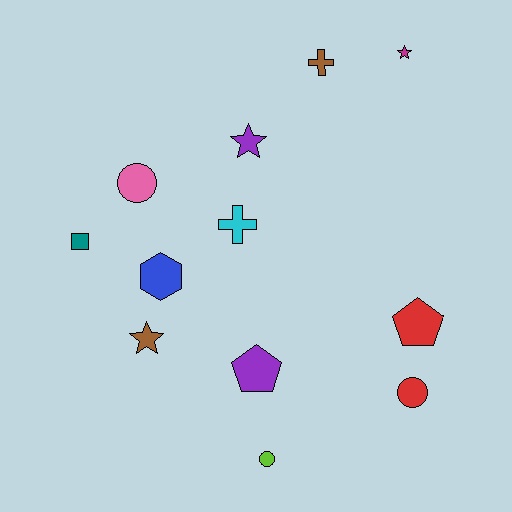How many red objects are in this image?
There are 2 red objects.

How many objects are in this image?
There are 12 objects.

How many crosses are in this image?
There are 2 crosses.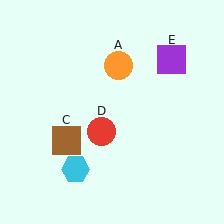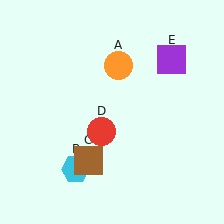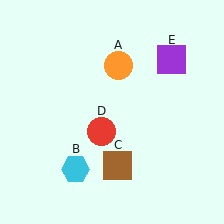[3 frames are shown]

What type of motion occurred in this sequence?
The brown square (object C) rotated counterclockwise around the center of the scene.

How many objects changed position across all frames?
1 object changed position: brown square (object C).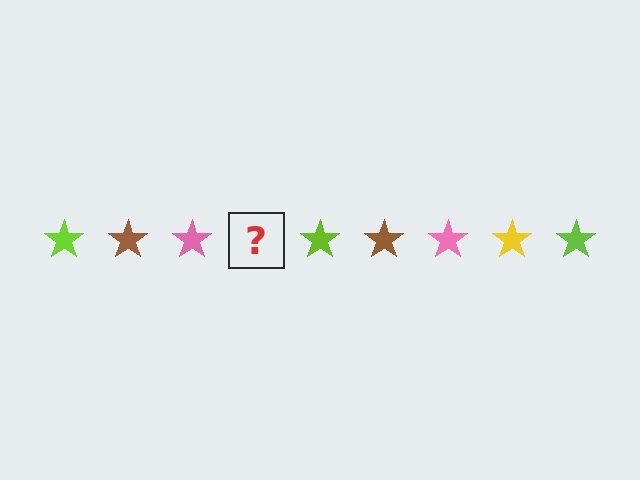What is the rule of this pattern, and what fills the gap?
The rule is that the pattern cycles through lime, brown, pink, yellow stars. The gap should be filled with a yellow star.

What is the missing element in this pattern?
The missing element is a yellow star.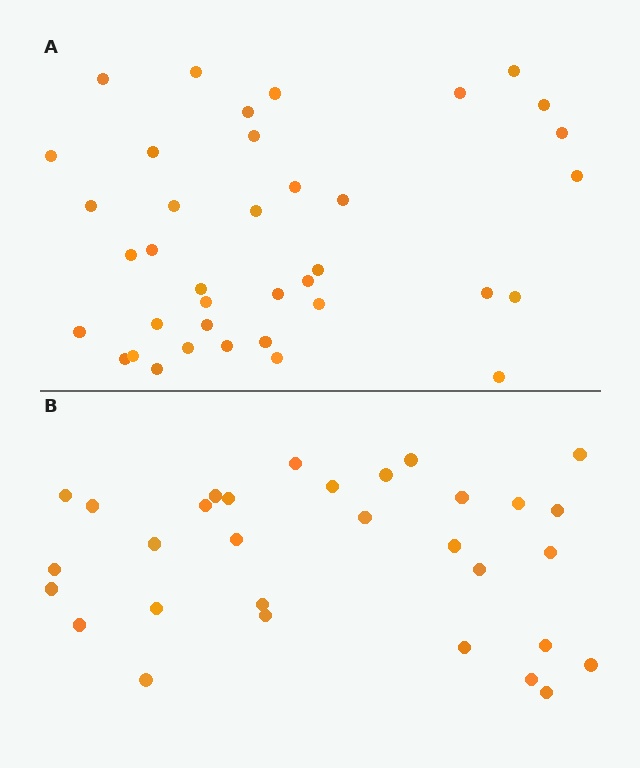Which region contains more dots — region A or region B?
Region A (the top region) has more dots.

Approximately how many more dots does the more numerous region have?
Region A has roughly 8 or so more dots than region B.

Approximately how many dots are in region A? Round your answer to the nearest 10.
About 40 dots. (The exact count is 38, which rounds to 40.)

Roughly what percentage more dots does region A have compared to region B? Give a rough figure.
About 25% more.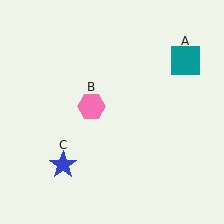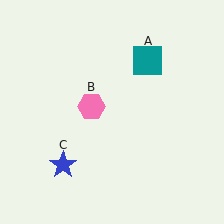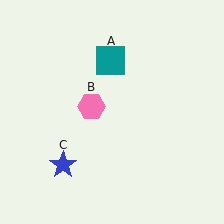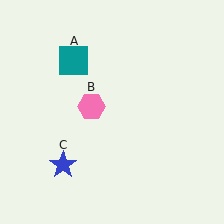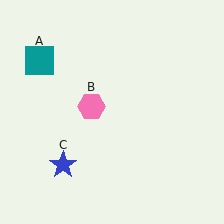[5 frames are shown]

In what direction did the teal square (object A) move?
The teal square (object A) moved left.